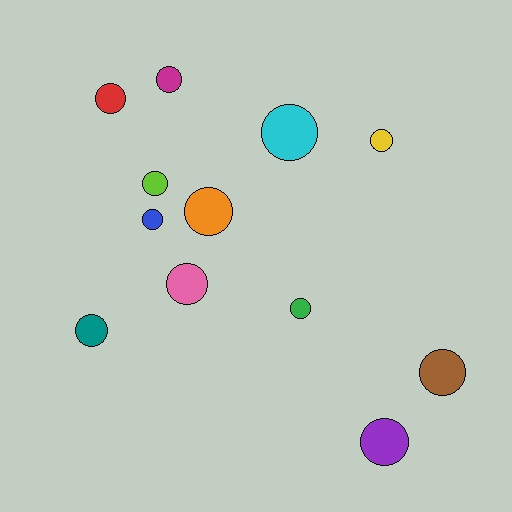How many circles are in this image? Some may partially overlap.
There are 12 circles.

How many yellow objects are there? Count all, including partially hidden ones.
There is 1 yellow object.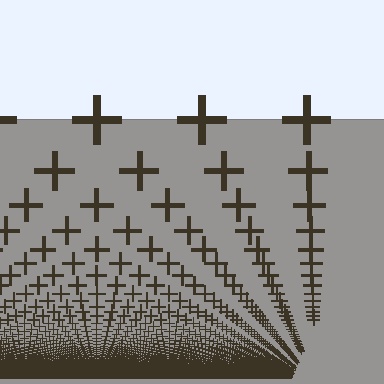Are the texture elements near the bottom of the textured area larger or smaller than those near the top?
Smaller. The gradient is inverted — elements near the bottom are smaller and denser.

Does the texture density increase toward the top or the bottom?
Density increases toward the bottom.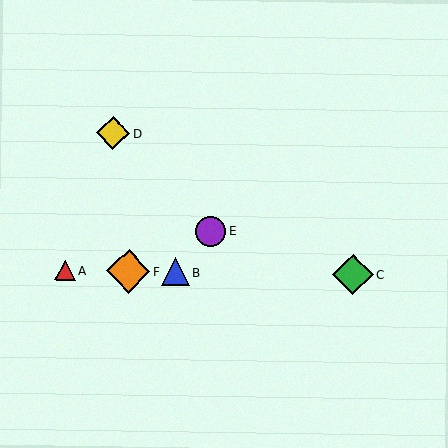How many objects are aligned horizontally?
4 objects (A, B, C, F) are aligned horizontally.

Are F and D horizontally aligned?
No, F is at y≈271 and D is at y≈133.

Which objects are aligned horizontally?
Objects A, B, C, F are aligned horizontally.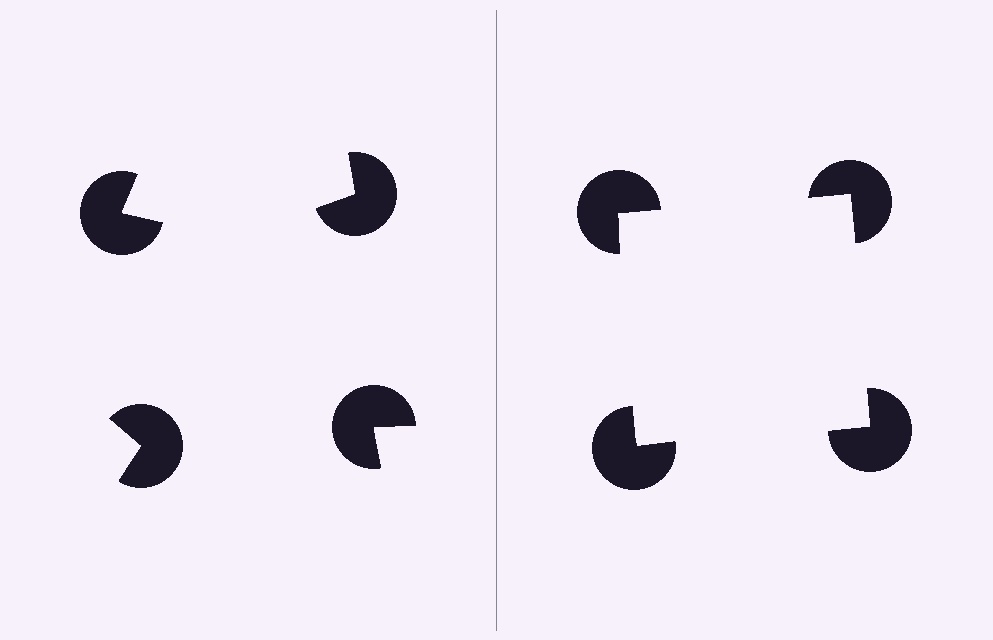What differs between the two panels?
The pac-man discs are positioned identically on both sides; only the wedge orientations differ. On the right they align to a square; on the left they are misaligned.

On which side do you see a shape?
An illusory square appears on the right side. On the left side the wedge cuts are rotated, so no coherent shape forms.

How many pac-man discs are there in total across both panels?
8 — 4 on each side.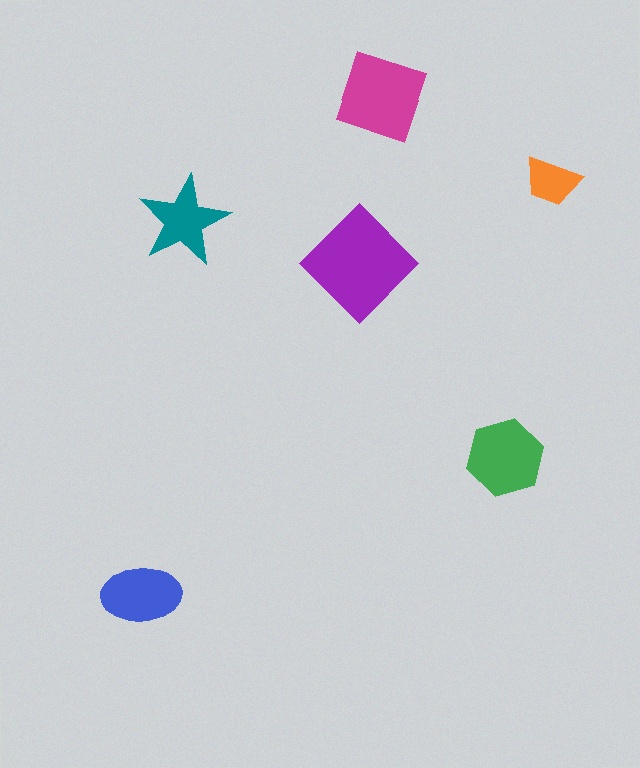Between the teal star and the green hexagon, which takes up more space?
The green hexagon.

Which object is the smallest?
The orange trapezoid.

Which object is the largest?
The purple diamond.